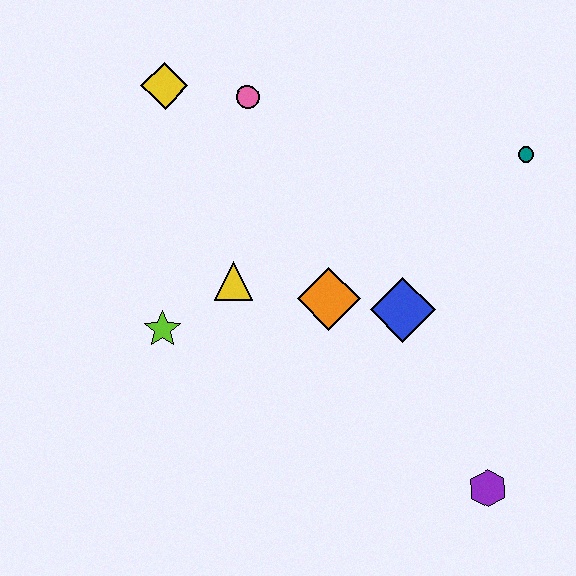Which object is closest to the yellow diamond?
The pink circle is closest to the yellow diamond.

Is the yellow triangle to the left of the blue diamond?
Yes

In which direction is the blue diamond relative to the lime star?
The blue diamond is to the right of the lime star.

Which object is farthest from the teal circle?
The lime star is farthest from the teal circle.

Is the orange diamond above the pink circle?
No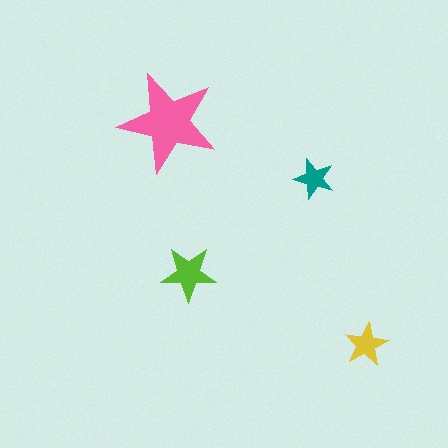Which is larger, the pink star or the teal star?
The pink one.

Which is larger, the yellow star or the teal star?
The yellow one.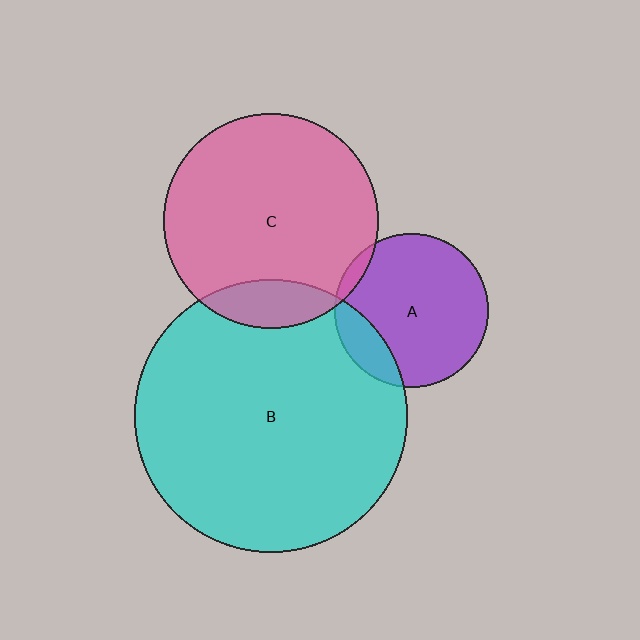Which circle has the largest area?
Circle B (cyan).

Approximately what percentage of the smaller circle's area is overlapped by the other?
Approximately 5%.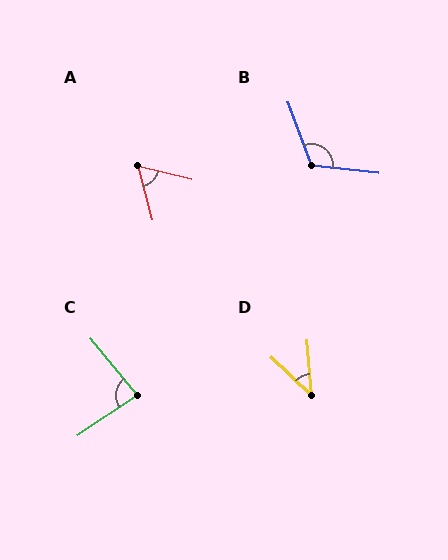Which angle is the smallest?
D, at approximately 42 degrees.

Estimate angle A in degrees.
Approximately 61 degrees.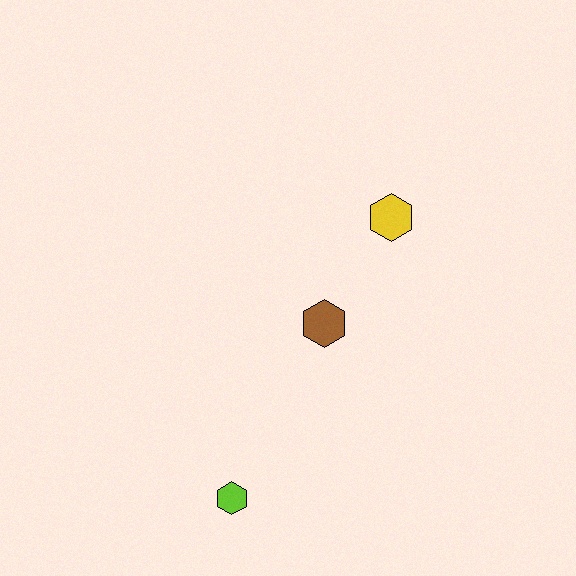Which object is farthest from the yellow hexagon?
The lime hexagon is farthest from the yellow hexagon.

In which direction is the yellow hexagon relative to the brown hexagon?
The yellow hexagon is above the brown hexagon.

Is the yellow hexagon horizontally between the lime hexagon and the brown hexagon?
No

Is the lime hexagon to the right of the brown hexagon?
No